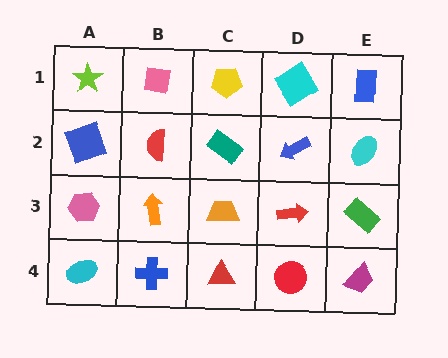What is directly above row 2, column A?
A lime star.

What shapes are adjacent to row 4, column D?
A red arrow (row 3, column D), a red triangle (row 4, column C), a magenta trapezoid (row 4, column E).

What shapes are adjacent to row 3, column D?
A blue arrow (row 2, column D), a red circle (row 4, column D), an orange trapezoid (row 3, column C), a green rectangle (row 3, column E).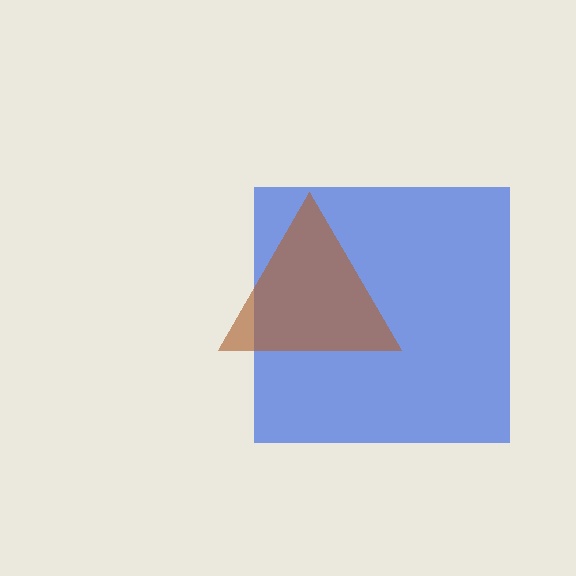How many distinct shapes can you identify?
There are 2 distinct shapes: a blue square, a brown triangle.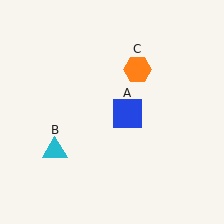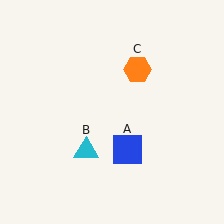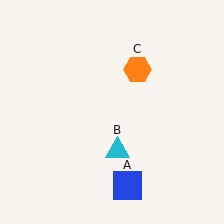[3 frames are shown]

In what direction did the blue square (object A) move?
The blue square (object A) moved down.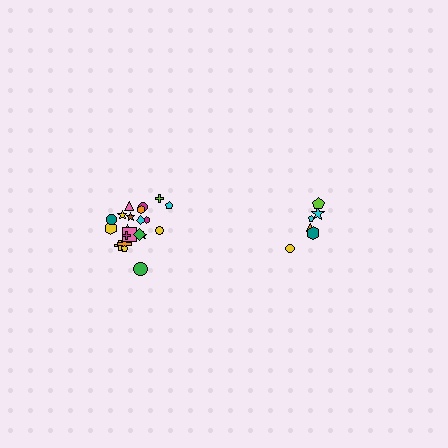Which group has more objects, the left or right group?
The left group.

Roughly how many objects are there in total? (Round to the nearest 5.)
Roughly 30 objects in total.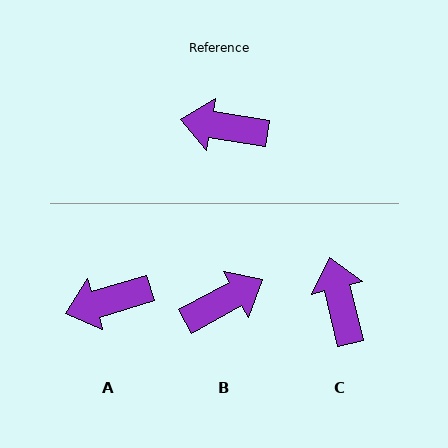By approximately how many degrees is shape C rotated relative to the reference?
Approximately 67 degrees clockwise.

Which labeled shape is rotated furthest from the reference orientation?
B, about 143 degrees away.